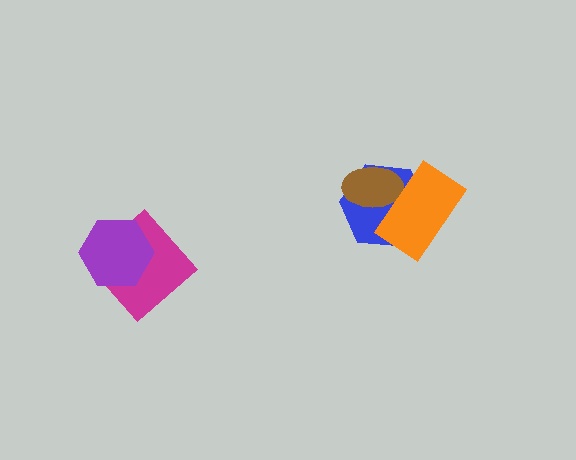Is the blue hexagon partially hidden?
Yes, it is partially covered by another shape.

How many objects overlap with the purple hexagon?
1 object overlaps with the purple hexagon.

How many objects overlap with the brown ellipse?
2 objects overlap with the brown ellipse.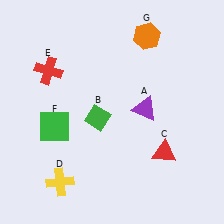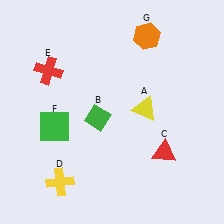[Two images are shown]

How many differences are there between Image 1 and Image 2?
There is 1 difference between the two images.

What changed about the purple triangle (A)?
In Image 1, A is purple. In Image 2, it changed to yellow.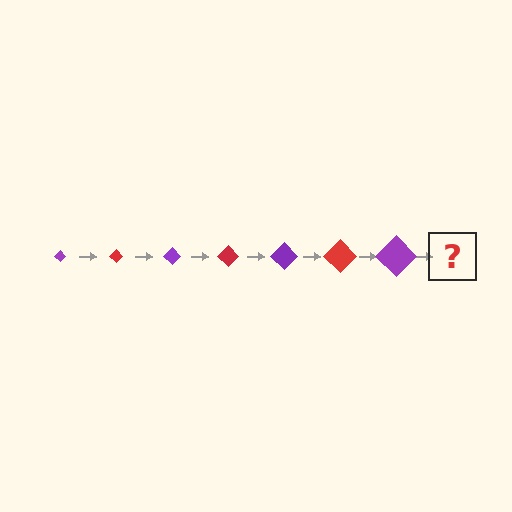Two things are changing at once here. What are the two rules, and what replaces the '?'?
The two rules are that the diamond grows larger each step and the color cycles through purple and red. The '?' should be a red diamond, larger than the previous one.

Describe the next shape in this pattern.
It should be a red diamond, larger than the previous one.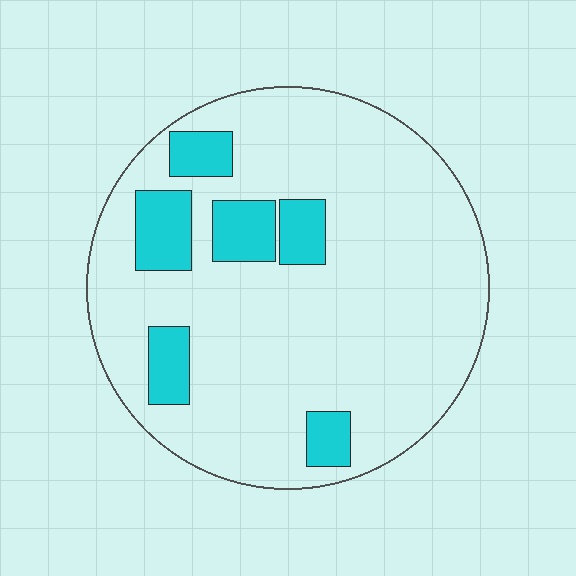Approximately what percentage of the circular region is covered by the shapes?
Approximately 15%.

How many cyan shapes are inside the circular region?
6.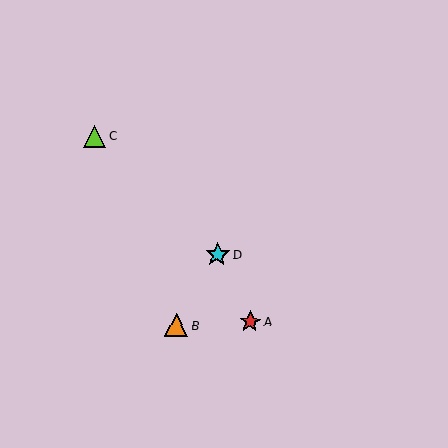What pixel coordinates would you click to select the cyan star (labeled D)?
Click at (217, 254) to select the cyan star D.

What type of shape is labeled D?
Shape D is a cyan star.